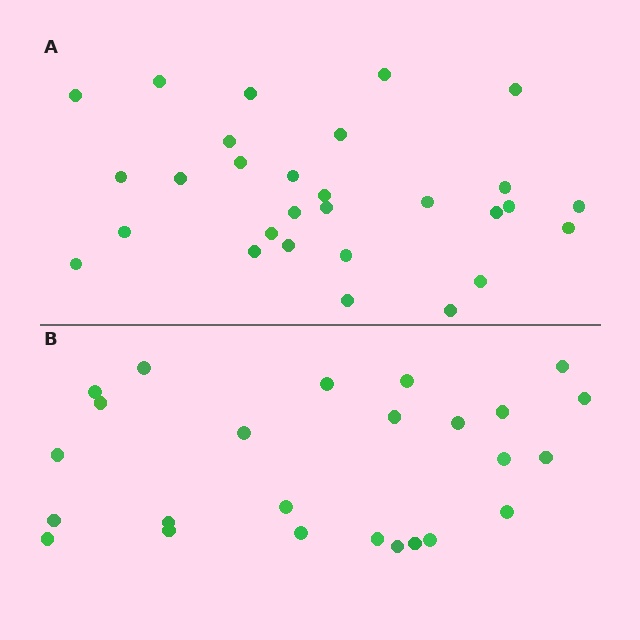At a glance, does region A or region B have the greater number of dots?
Region A (the top region) has more dots.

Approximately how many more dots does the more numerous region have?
Region A has about 4 more dots than region B.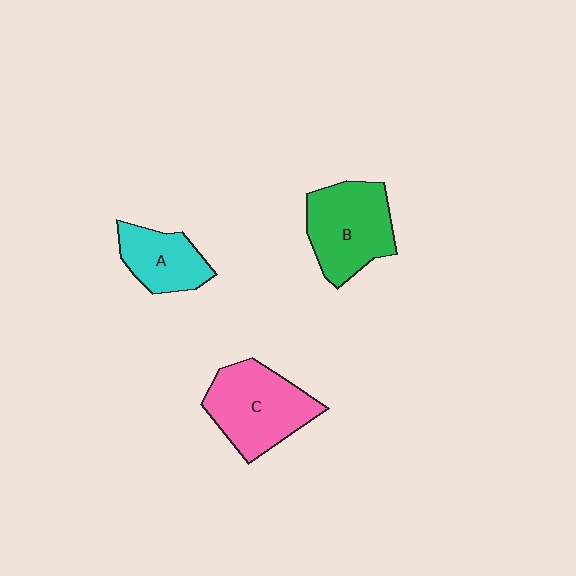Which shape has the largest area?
Shape C (pink).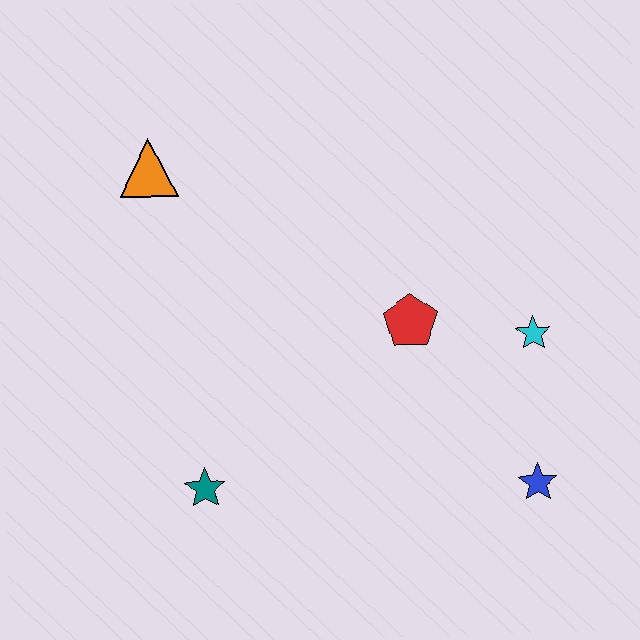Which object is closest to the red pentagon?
The cyan star is closest to the red pentagon.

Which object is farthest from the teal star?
The cyan star is farthest from the teal star.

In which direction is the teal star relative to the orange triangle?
The teal star is below the orange triangle.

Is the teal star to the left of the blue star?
Yes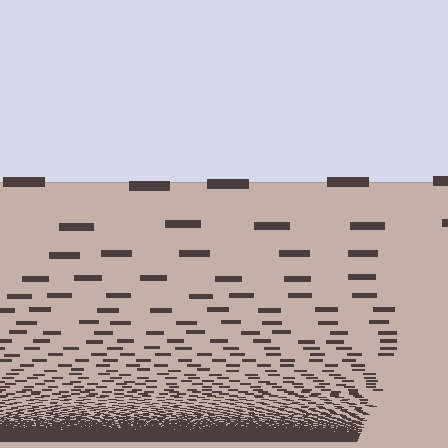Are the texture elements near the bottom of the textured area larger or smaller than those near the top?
Smaller. The gradient is inverted — elements near the bottom are smaller and denser.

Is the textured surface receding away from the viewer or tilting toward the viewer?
The surface appears to tilt toward the viewer. Texture elements get larger and sparser toward the top.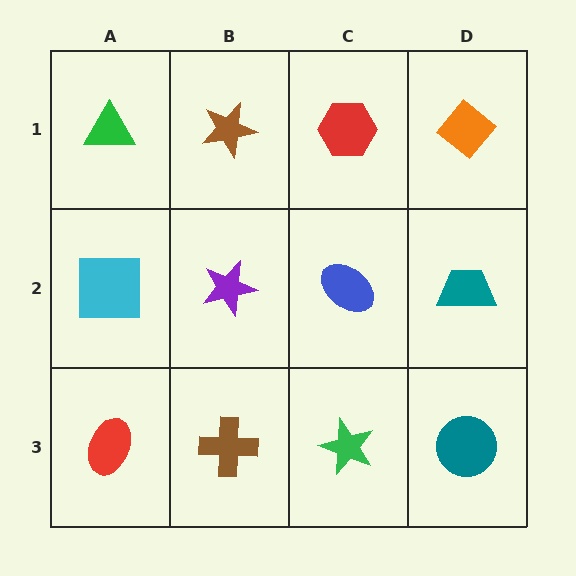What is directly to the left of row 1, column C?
A brown star.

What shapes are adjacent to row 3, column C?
A blue ellipse (row 2, column C), a brown cross (row 3, column B), a teal circle (row 3, column D).